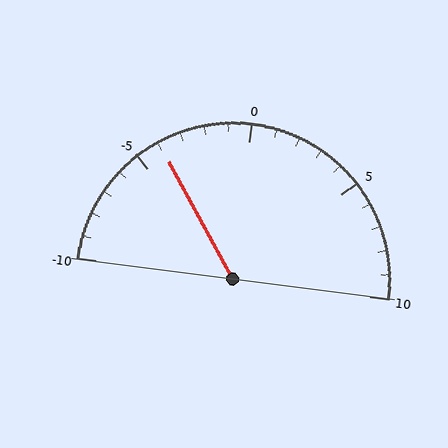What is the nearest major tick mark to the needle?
The nearest major tick mark is -5.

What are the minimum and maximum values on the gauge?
The gauge ranges from -10 to 10.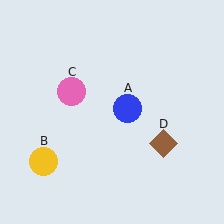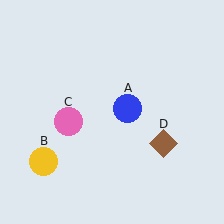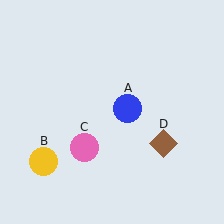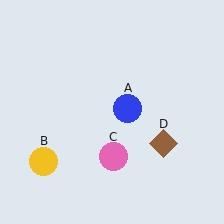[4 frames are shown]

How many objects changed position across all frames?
1 object changed position: pink circle (object C).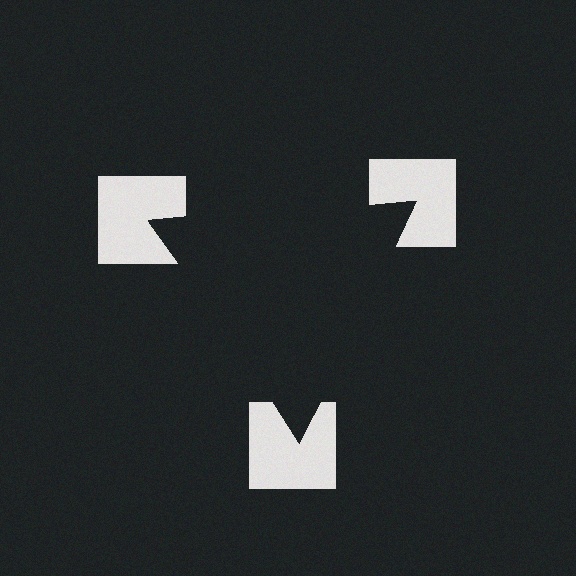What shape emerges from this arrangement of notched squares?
An illusory triangle — its edges are inferred from the aligned wedge cuts in the notched squares, not physically drawn.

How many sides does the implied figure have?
3 sides.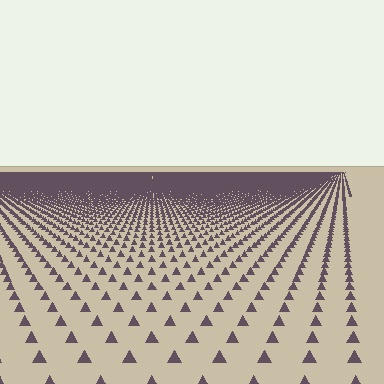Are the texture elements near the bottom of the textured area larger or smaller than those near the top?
Larger. Near the bottom, elements are closer to the viewer and appear at a bigger on-screen size.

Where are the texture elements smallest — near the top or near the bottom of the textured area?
Near the top.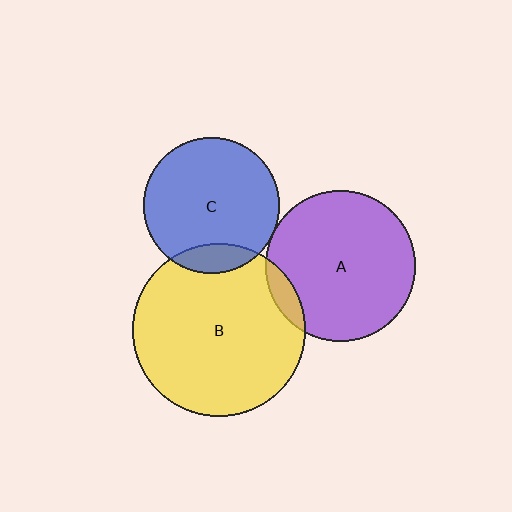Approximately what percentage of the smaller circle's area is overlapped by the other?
Approximately 10%.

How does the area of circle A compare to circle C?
Approximately 1.2 times.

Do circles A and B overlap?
Yes.